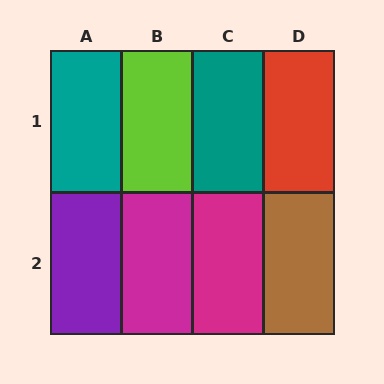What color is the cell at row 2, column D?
Brown.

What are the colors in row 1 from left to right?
Teal, lime, teal, red.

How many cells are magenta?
2 cells are magenta.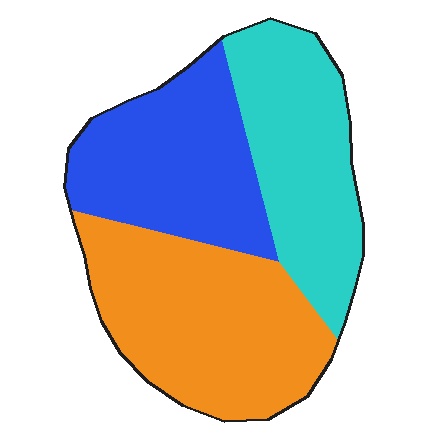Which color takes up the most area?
Orange, at roughly 40%.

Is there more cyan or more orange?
Orange.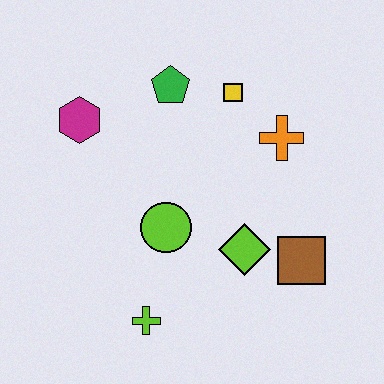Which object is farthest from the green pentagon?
The lime cross is farthest from the green pentagon.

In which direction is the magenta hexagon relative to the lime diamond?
The magenta hexagon is to the left of the lime diamond.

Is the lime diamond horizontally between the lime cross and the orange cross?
Yes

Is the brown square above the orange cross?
No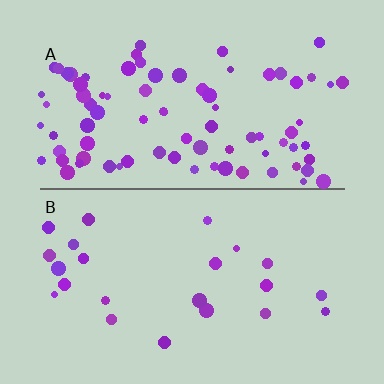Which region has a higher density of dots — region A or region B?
A (the top).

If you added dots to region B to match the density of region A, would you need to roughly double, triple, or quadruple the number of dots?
Approximately quadruple.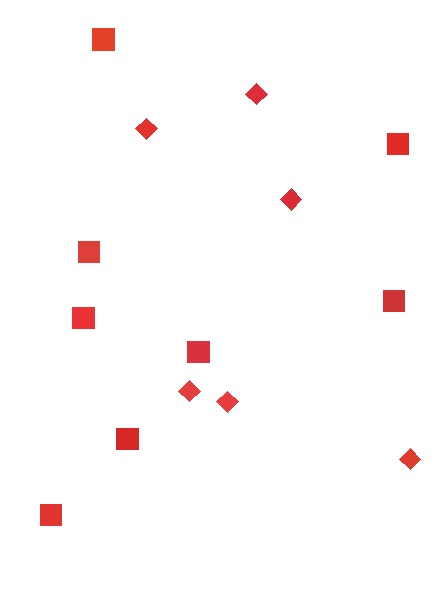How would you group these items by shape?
There are 2 groups: one group of diamonds (6) and one group of squares (8).